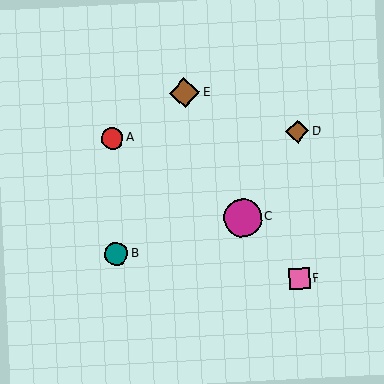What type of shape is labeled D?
Shape D is a brown diamond.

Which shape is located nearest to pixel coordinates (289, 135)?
The brown diamond (labeled D) at (297, 132) is nearest to that location.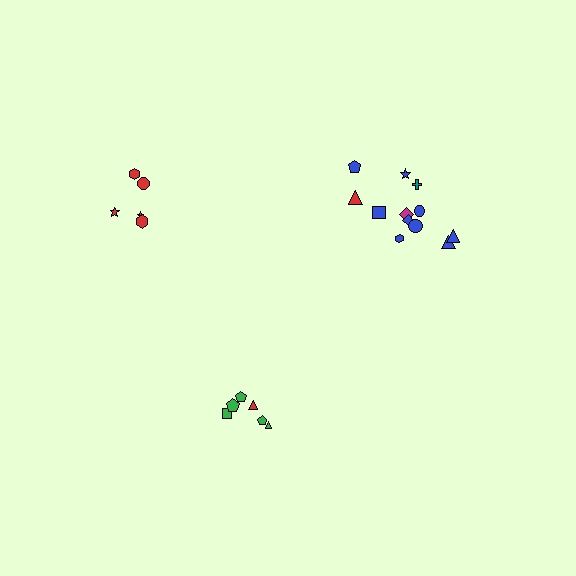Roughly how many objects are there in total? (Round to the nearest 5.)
Roughly 25 objects in total.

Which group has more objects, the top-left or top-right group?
The top-right group.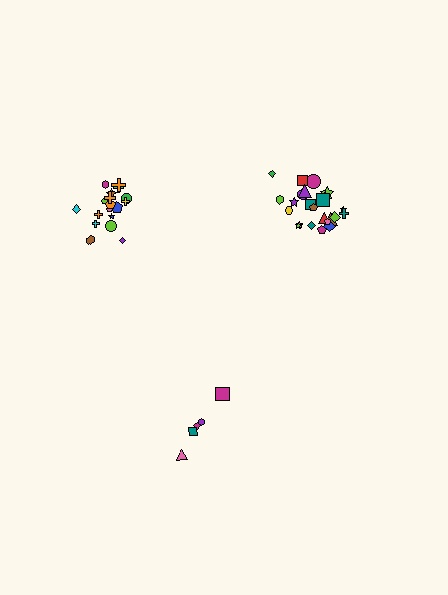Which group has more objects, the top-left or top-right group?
The top-right group.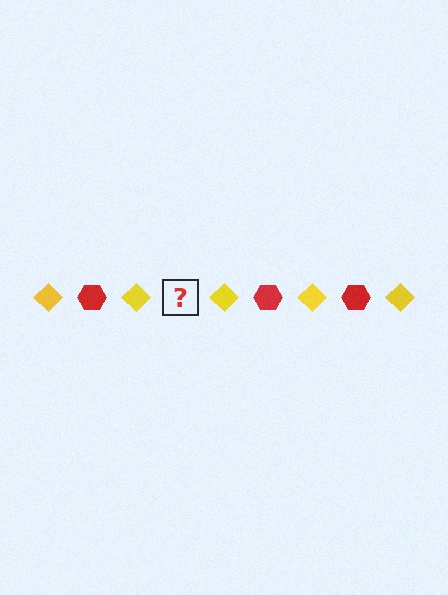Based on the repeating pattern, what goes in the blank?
The blank should be a red hexagon.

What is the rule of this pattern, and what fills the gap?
The rule is that the pattern alternates between yellow diamond and red hexagon. The gap should be filled with a red hexagon.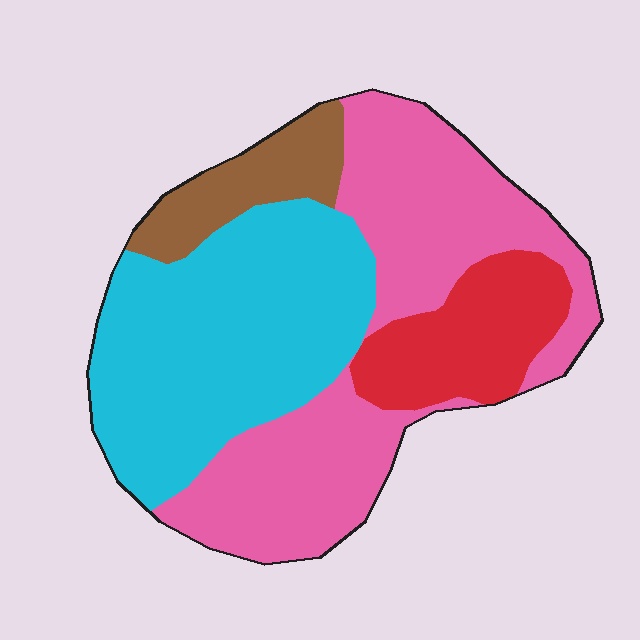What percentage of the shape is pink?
Pink takes up about two fifths (2/5) of the shape.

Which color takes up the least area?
Brown, at roughly 10%.